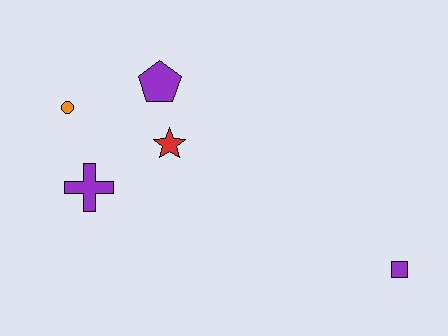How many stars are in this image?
There is 1 star.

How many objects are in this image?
There are 5 objects.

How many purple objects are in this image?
There are 3 purple objects.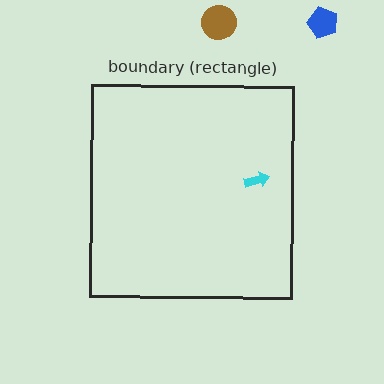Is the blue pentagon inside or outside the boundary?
Outside.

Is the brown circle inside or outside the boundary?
Outside.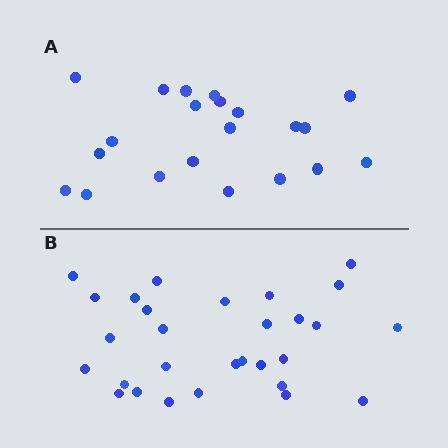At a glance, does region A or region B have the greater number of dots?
Region B (the bottom region) has more dots.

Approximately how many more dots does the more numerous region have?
Region B has roughly 8 or so more dots than region A.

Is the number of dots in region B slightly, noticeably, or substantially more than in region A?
Region B has noticeably more, but not dramatically so. The ratio is roughly 1.4 to 1.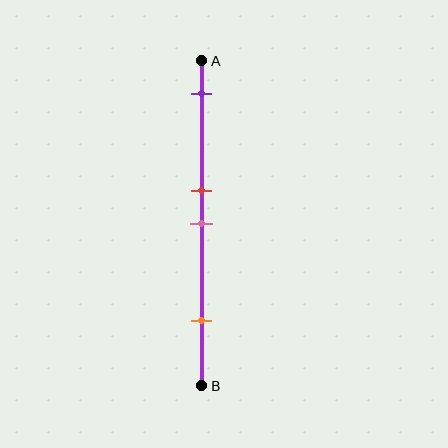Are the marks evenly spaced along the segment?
No, the marks are not evenly spaced.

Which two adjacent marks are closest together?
The red and pink marks are the closest adjacent pair.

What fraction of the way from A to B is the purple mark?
The purple mark is approximately 10% (0.1) of the way from A to B.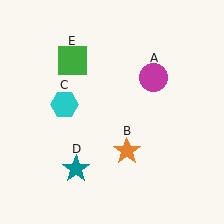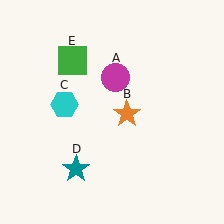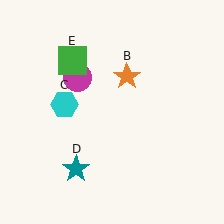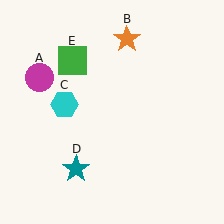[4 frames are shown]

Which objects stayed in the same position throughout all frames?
Cyan hexagon (object C) and teal star (object D) and green square (object E) remained stationary.